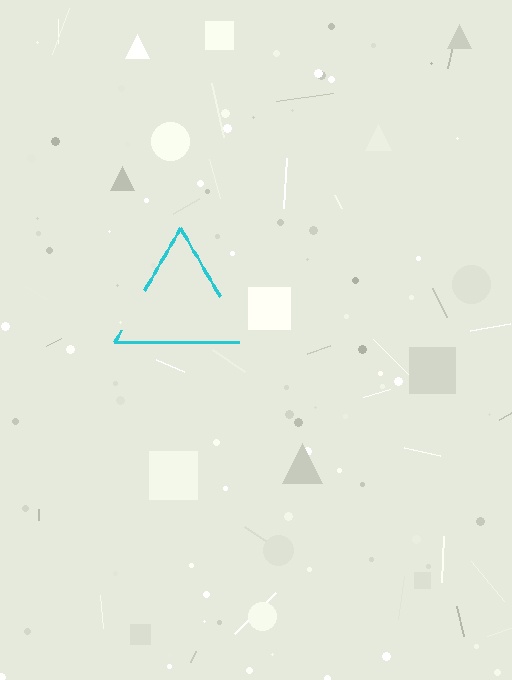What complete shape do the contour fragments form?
The contour fragments form a triangle.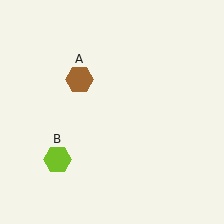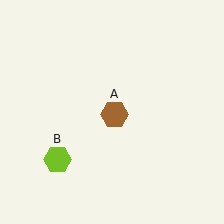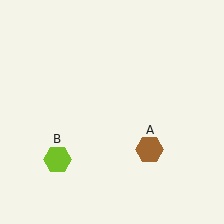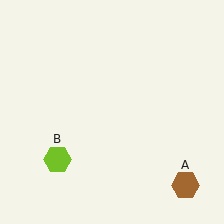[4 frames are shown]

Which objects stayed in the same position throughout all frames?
Lime hexagon (object B) remained stationary.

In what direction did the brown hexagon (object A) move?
The brown hexagon (object A) moved down and to the right.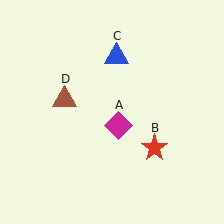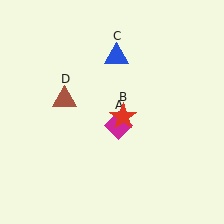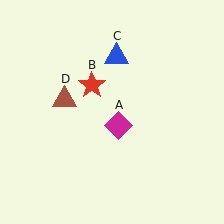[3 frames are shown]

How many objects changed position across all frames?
1 object changed position: red star (object B).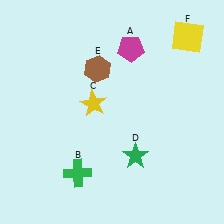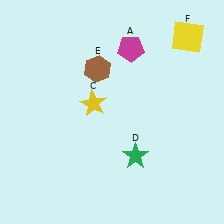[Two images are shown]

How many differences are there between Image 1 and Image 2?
There is 1 difference between the two images.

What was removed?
The green cross (B) was removed in Image 2.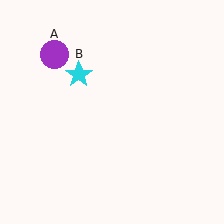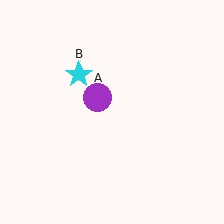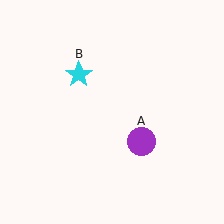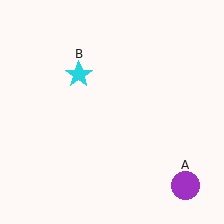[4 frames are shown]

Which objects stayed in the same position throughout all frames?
Cyan star (object B) remained stationary.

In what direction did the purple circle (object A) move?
The purple circle (object A) moved down and to the right.